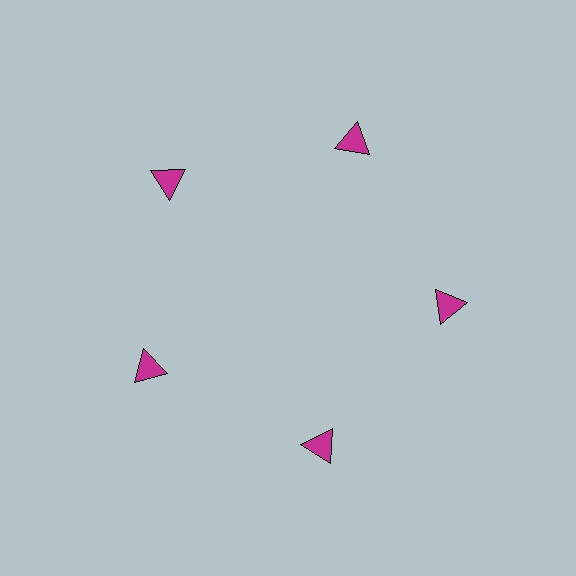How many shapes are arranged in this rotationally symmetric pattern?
There are 5 shapes, arranged in 5 groups of 1.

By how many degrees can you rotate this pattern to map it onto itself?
The pattern maps onto itself every 72 degrees of rotation.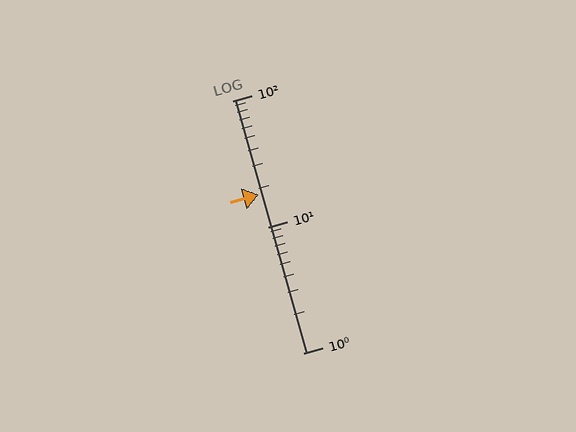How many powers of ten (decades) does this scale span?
The scale spans 2 decades, from 1 to 100.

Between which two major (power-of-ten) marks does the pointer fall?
The pointer is between 10 and 100.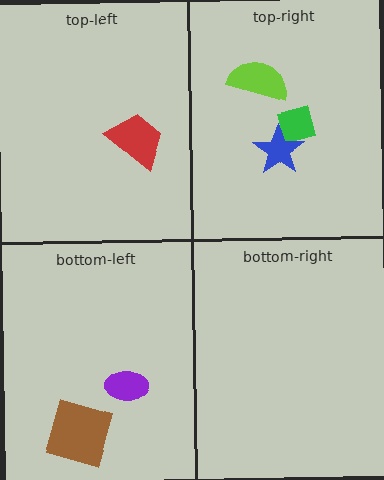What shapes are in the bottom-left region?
The purple ellipse, the brown square.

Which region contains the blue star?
The top-right region.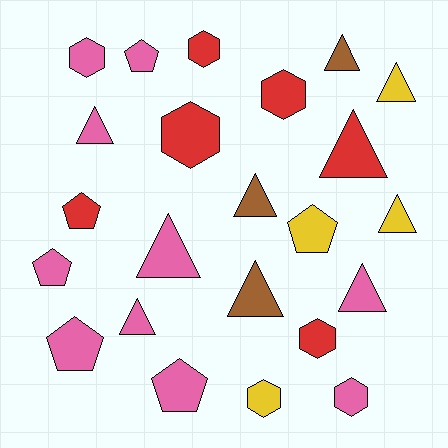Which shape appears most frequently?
Triangle, with 10 objects.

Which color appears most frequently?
Pink, with 10 objects.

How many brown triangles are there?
There are 3 brown triangles.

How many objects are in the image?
There are 23 objects.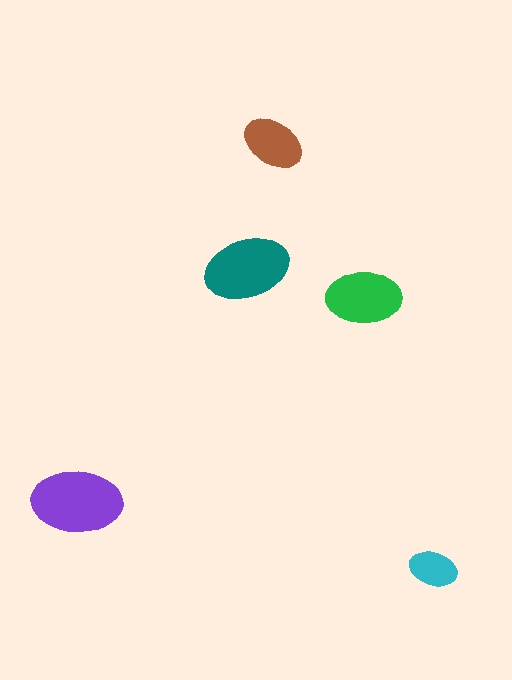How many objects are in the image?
There are 5 objects in the image.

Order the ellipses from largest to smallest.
the purple one, the teal one, the green one, the brown one, the cyan one.